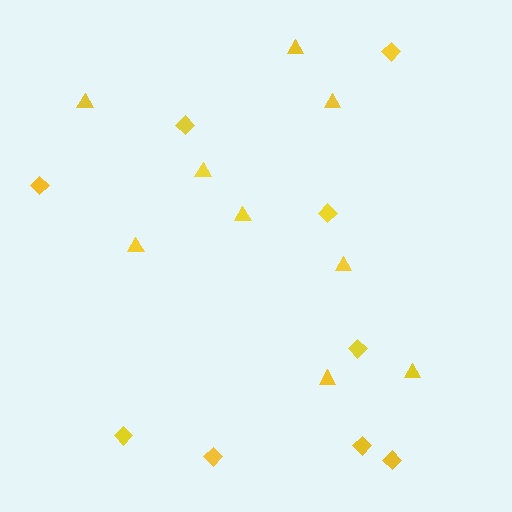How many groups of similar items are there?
There are 2 groups: one group of diamonds (9) and one group of triangles (9).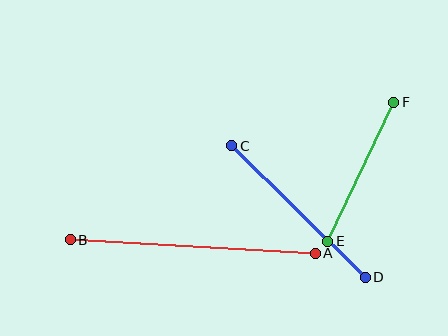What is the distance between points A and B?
The distance is approximately 246 pixels.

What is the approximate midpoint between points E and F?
The midpoint is at approximately (361, 172) pixels.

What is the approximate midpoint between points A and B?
The midpoint is at approximately (193, 247) pixels.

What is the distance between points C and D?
The distance is approximately 187 pixels.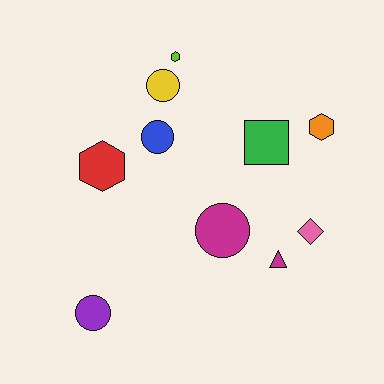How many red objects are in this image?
There is 1 red object.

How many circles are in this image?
There are 4 circles.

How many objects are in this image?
There are 10 objects.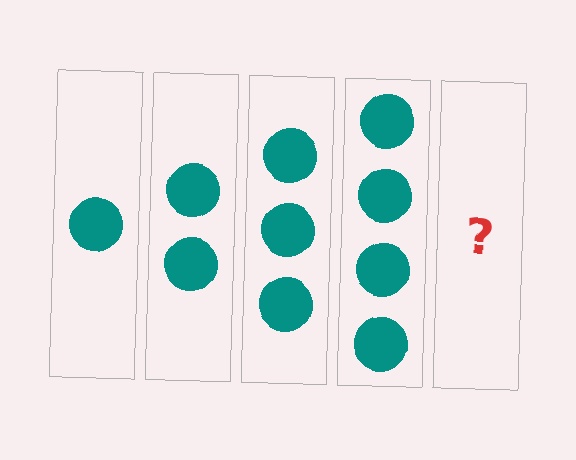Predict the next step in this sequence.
The next step is 5 circles.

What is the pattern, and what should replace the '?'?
The pattern is that each step adds one more circle. The '?' should be 5 circles.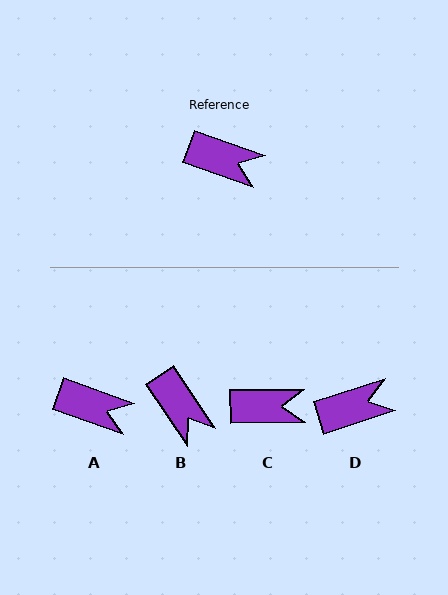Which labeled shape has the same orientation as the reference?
A.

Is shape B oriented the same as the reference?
No, it is off by about 36 degrees.